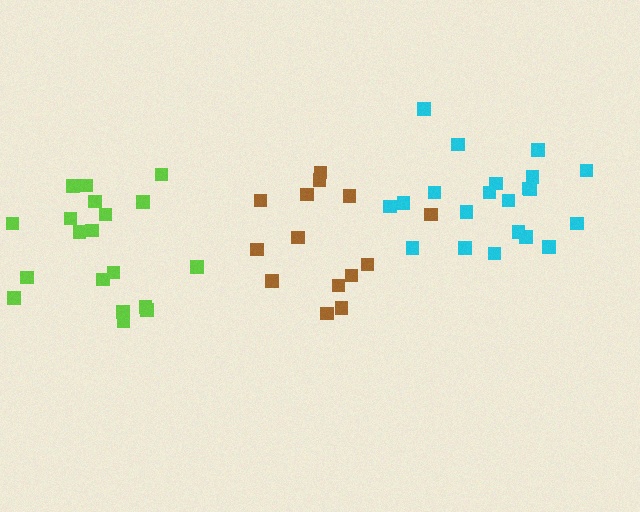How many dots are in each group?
Group 1: 21 dots, Group 2: 15 dots, Group 3: 19 dots (55 total).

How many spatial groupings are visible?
There are 3 spatial groupings.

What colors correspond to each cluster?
The clusters are colored: cyan, brown, lime.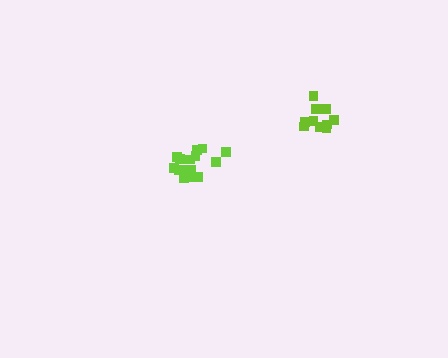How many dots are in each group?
Group 1: 15 dots, Group 2: 11 dots (26 total).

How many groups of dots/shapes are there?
There are 2 groups.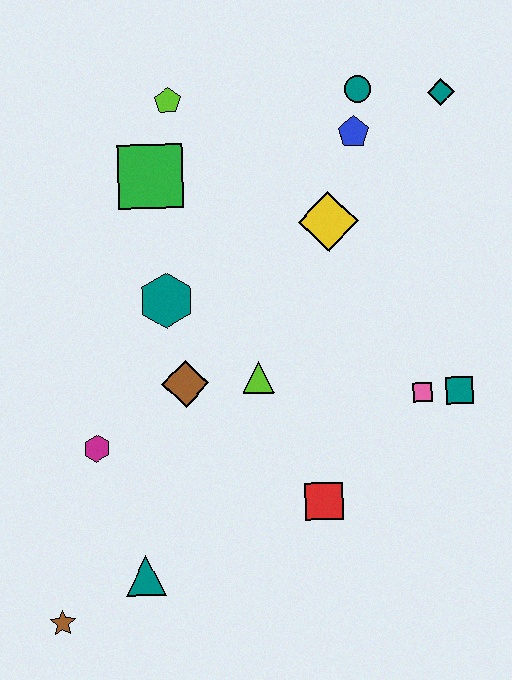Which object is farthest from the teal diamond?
The brown star is farthest from the teal diamond.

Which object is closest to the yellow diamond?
The blue pentagon is closest to the yellow diamond.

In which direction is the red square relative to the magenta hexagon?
The red square is to the right of the magenta hexagon.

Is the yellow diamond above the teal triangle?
Yes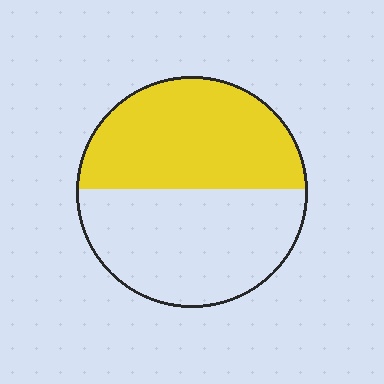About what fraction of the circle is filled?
About one half (1/2).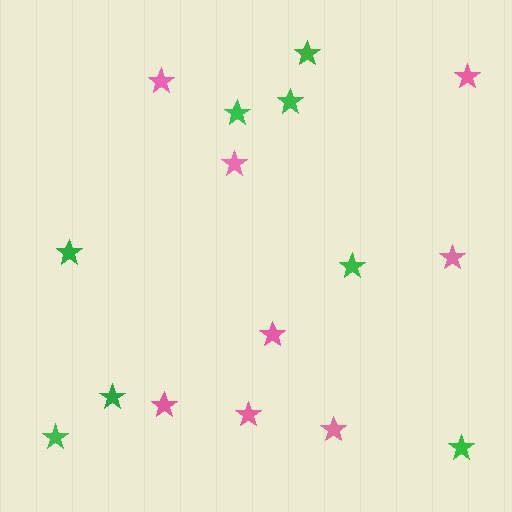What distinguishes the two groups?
There are 2 groups: one group of pink stars (8) and one group of green stars (8).